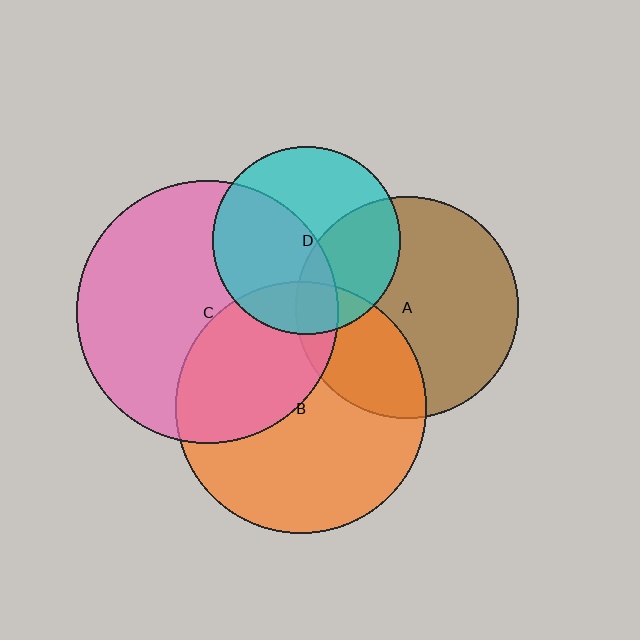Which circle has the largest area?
Circle C (pink).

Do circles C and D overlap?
Yes.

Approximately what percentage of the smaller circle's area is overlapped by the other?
Approximately 50%.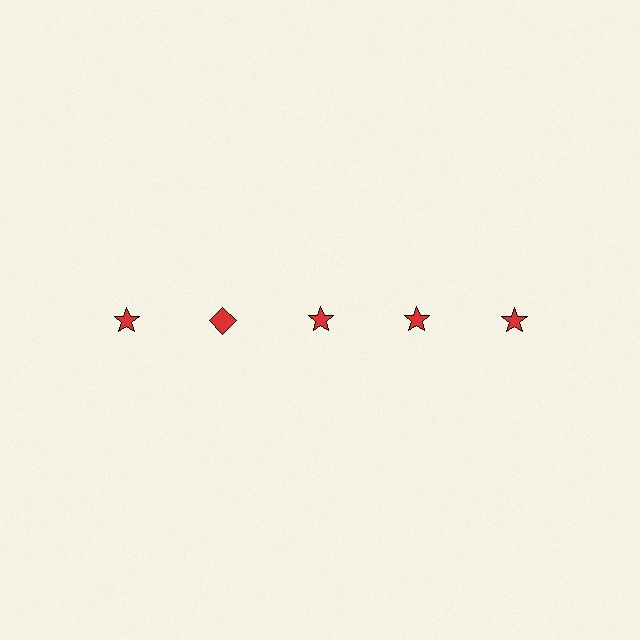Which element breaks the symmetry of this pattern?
The red diamond in the top row, second from left column breaks the symmetry. All other shapes are red stars.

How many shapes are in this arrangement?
There are 5 shapes arranged in a grid pattern.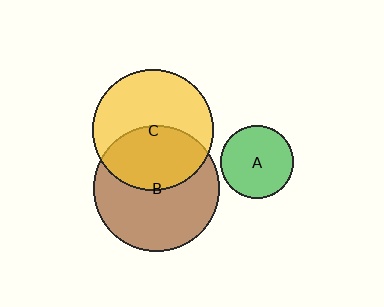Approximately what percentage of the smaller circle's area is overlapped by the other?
Approximately 45%.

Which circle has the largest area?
Circle B (brown).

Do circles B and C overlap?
Yes.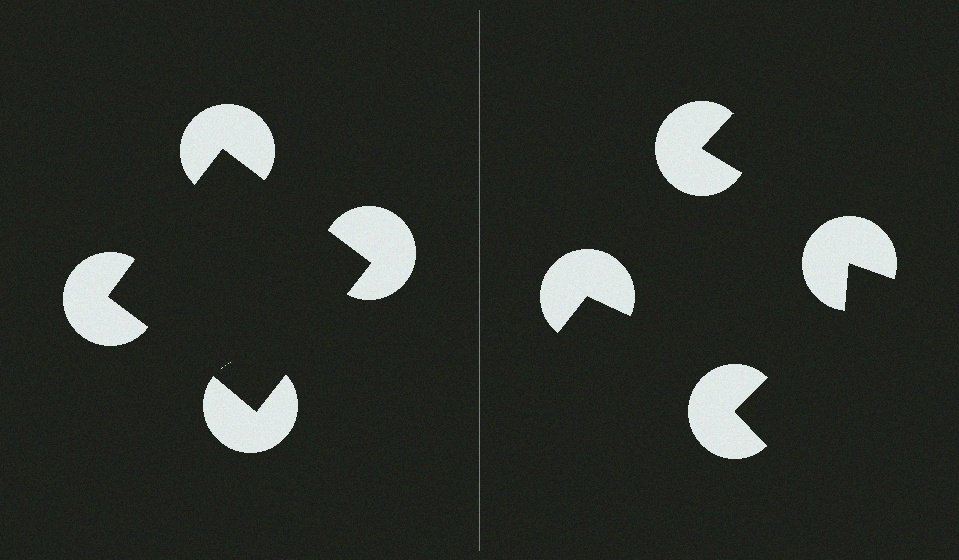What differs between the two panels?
The pac-man discs are positioned identically on both sides; only the wedge orientations differ. On the left they align to a square; on the right they are misaligned.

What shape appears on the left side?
An illusory square.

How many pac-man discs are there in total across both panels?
8 — 4 on each side.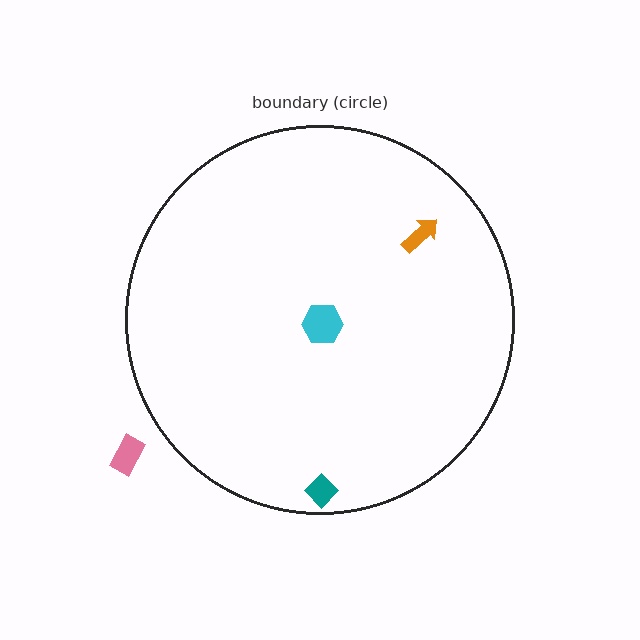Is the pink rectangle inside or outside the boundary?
Outside.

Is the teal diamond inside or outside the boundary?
Inside.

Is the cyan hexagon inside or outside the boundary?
Inside.